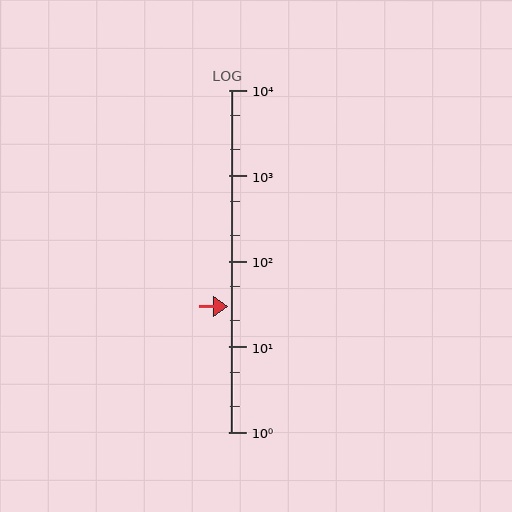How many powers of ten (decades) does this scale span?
The scale spans 4 decades, from 1 to 10000.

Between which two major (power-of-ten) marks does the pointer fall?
The pointer is between 10 and 100.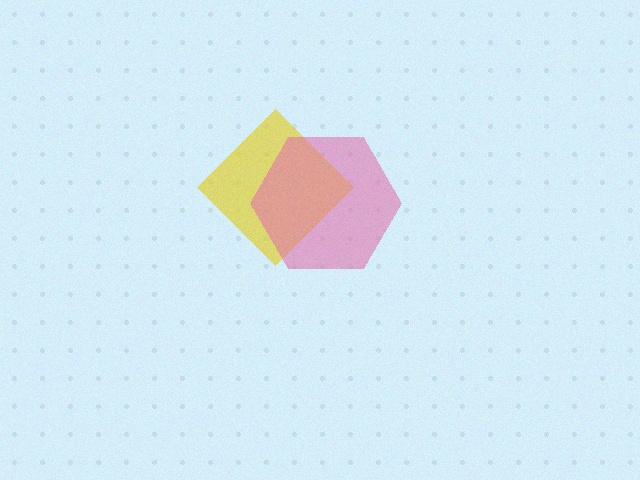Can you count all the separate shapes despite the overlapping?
Yes, there are 2 separate shapes.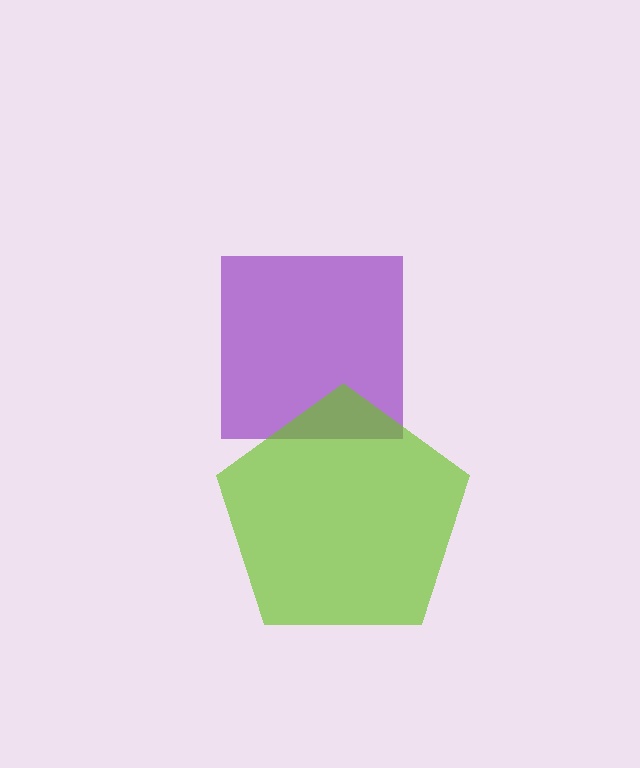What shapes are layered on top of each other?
The layered shapes are: a purple square, a lime pentagon.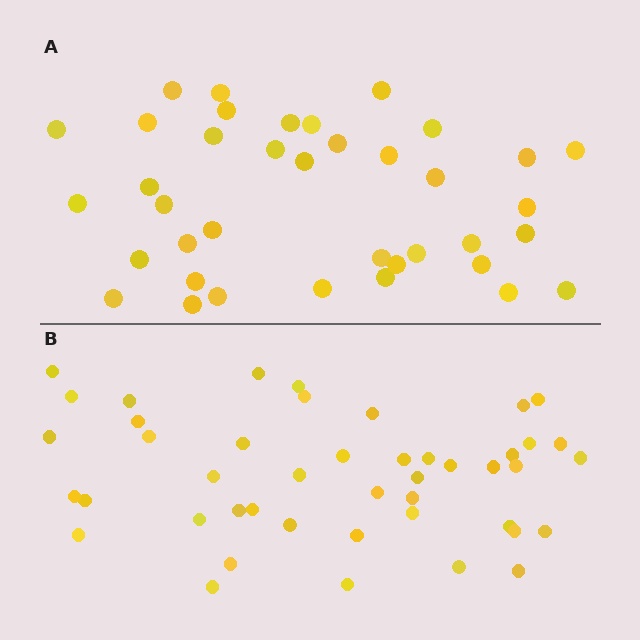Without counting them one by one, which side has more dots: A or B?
Region B (the bottom region) has more dots.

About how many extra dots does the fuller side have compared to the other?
Region B has roughly 8 or so more dots than region A.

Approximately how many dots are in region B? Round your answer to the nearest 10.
About 40 dots. (The exact count is 45, which rounds to 40.)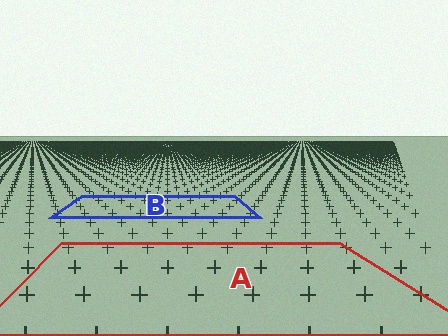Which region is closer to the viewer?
Region A is closer. The texture elements there are larger and more spread out.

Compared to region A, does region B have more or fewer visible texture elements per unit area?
Region B has more texture elements per unit area — they are packed more densely because it is farther away.